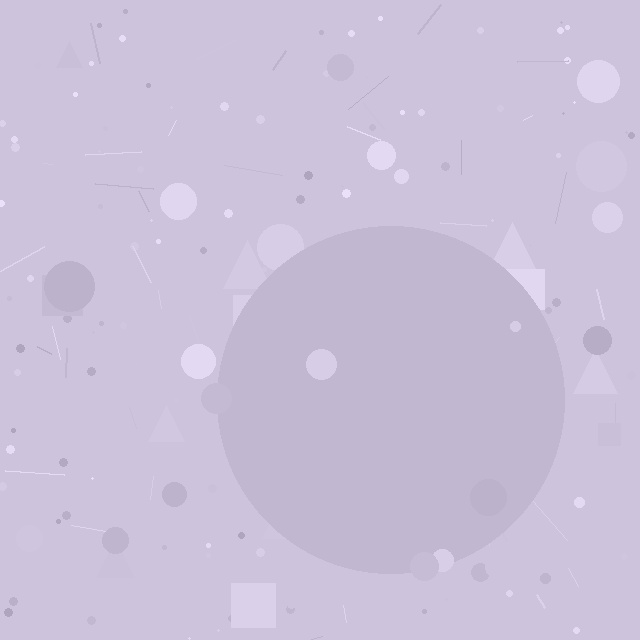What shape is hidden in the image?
A circle is hidden in the image.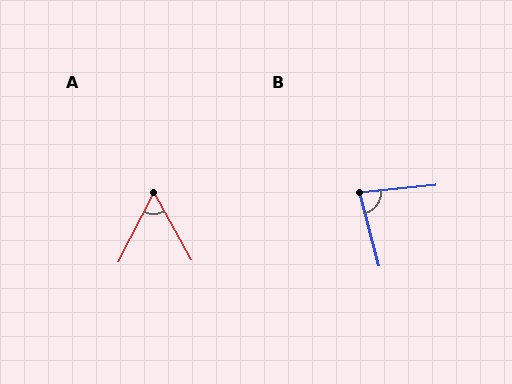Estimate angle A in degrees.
Approximately 56 degrees.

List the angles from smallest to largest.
A (56°), B (81°).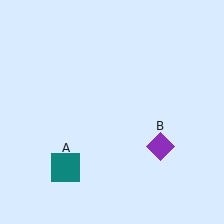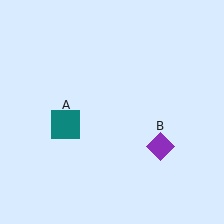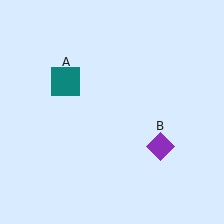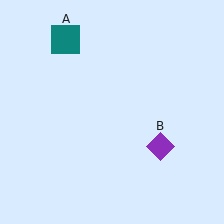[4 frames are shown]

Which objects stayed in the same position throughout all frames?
Purple diamond (object B) remained stationary.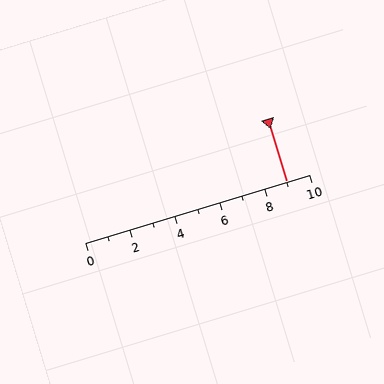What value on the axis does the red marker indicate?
The marker indicates approximately 9.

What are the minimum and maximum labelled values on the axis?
The axis runs from 0 to 10.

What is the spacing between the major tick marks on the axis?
The major ticks are spaced 2 apart.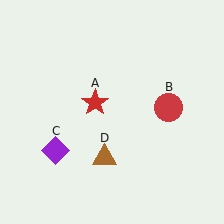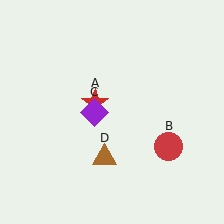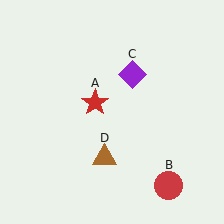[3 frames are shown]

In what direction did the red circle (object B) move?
The red circle (object B) moved down.